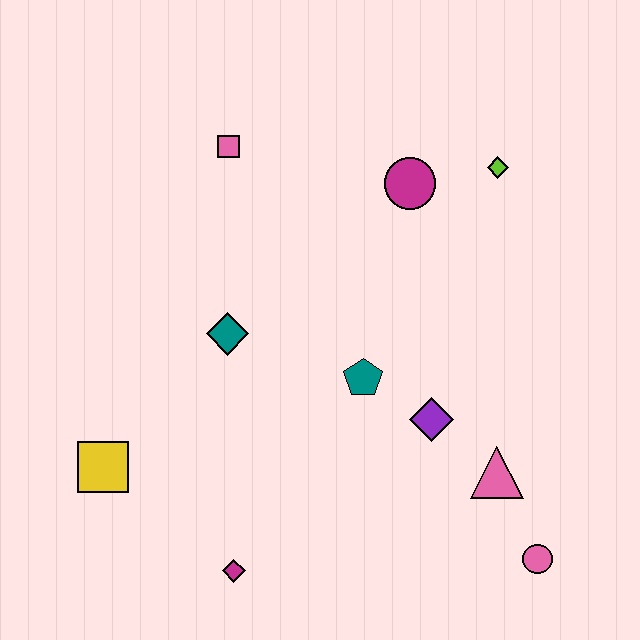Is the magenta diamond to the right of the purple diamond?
No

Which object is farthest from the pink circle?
The pink square is farthest from the pink circle.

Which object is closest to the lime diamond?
The magenta circle is closest to the lime diamond.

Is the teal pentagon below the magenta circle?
Yes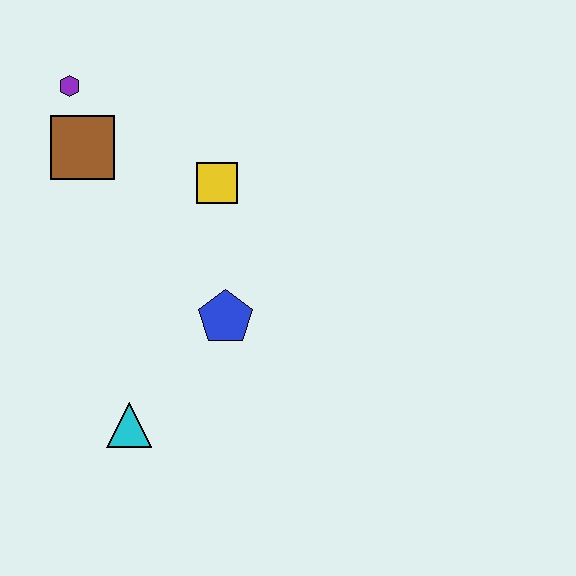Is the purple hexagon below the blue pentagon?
No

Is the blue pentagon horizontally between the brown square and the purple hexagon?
No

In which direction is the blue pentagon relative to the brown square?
The blue pentagon is below the brown square.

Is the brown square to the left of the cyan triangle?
Yes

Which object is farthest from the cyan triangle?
The purple hexagon is farthest from the cyan triangle.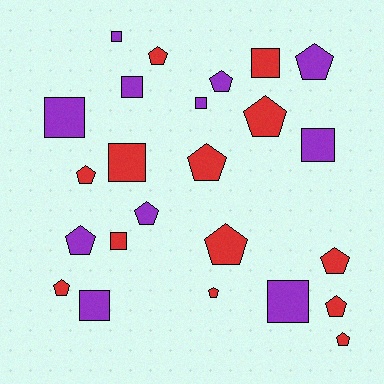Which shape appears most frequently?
Pentagon, with 14 objects.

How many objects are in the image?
There are 24 objects.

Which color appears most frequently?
Red, with 13 objects.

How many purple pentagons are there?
There are 4 purple pentagons.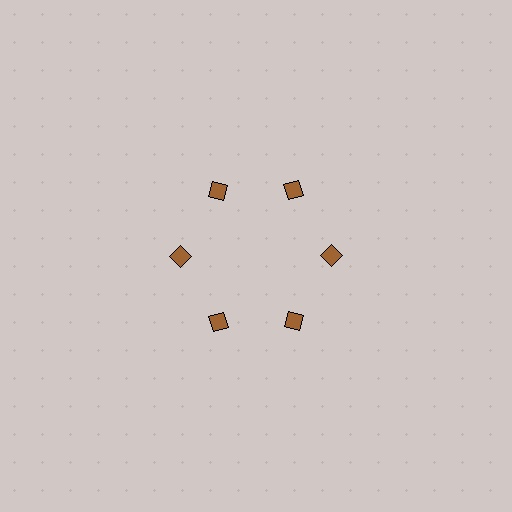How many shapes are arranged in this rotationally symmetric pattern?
There are 6 shapes, arranged in 6 groups of 1.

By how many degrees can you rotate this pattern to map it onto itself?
The pattern maps onto itself every 60 degrees of rotation.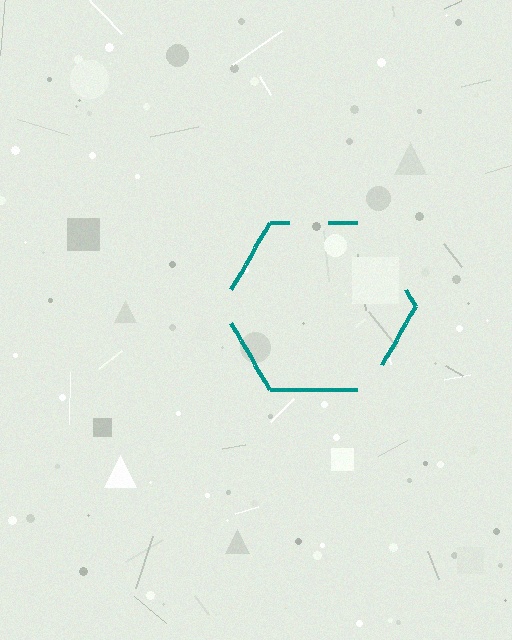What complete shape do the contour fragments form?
The contour fragments form a hexagon.